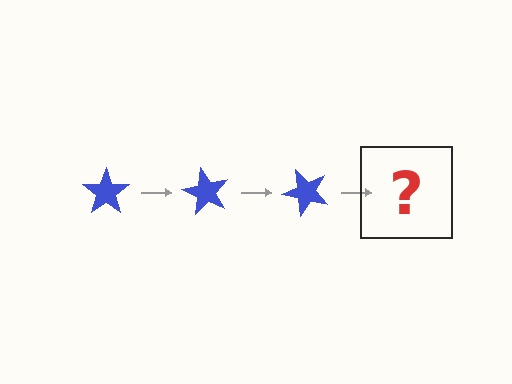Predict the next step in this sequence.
The next step is a blue star rotated 180 degrees.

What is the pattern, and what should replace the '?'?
The pattern is that the star rotates 60 degrees each step. The '?' should be a blue star rotated 180 degrees.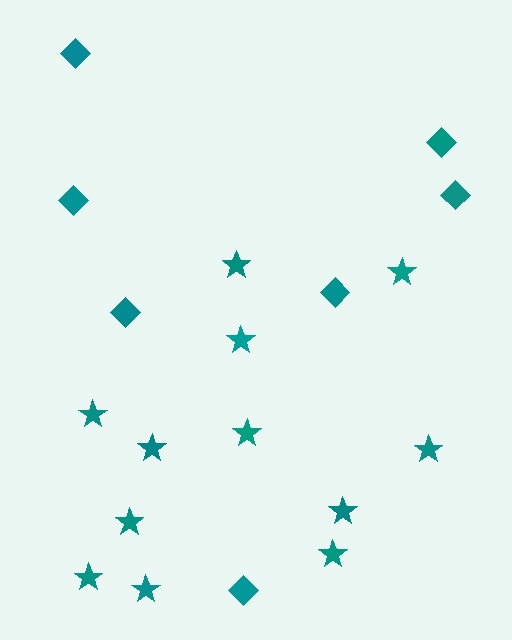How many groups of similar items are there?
There are 2 groups: one group of stars (12) and one group of diamonds (7).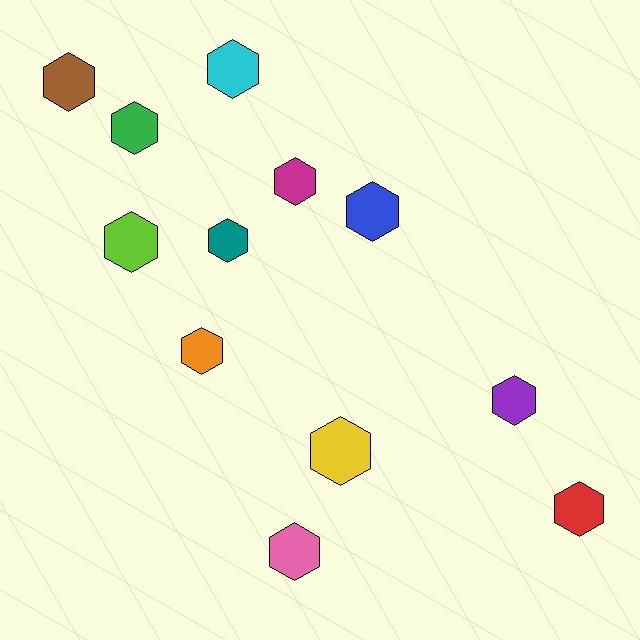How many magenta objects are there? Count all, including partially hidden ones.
There is 1 magenta object.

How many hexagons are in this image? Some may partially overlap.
There are 12 hexagons.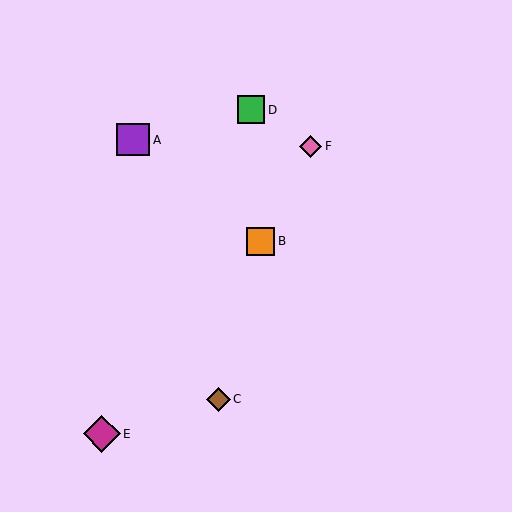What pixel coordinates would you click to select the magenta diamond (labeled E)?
Click at (102, 434) to select the magenta diamond E.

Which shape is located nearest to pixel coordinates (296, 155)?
The pink diamond (labeled F) at (311, 146) is nearest to that location.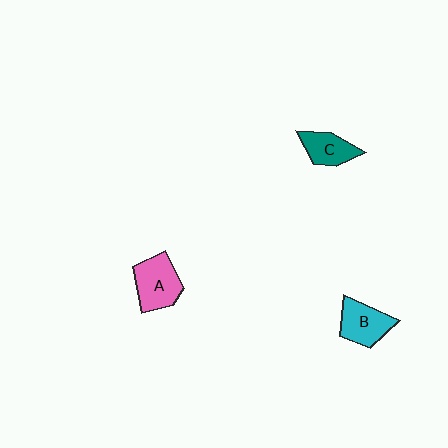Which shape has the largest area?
Shape A (pink).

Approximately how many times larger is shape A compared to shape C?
Approximately 1.4 times.